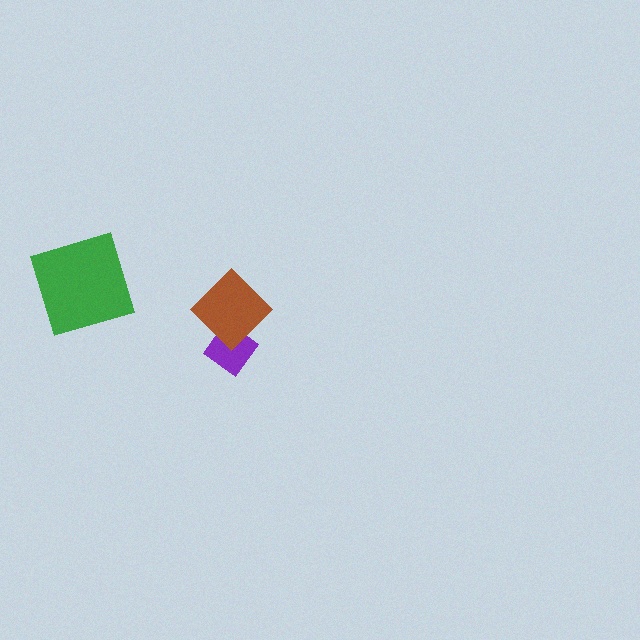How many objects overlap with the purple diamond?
1 object overlaps with the purple diamond.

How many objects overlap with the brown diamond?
1 object overlaps with the brown diamond.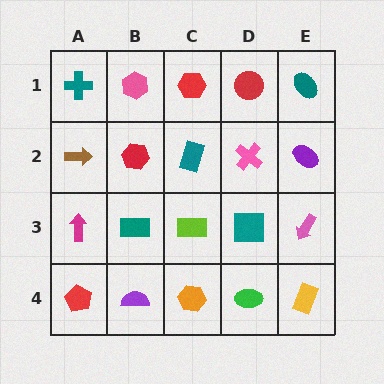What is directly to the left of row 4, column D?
An orange hexagon.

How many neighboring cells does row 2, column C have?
4.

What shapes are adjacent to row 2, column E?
A teal ellipse (row 1, column E), a pink arrow (row 3, column E), a pink cross (row 2, column D).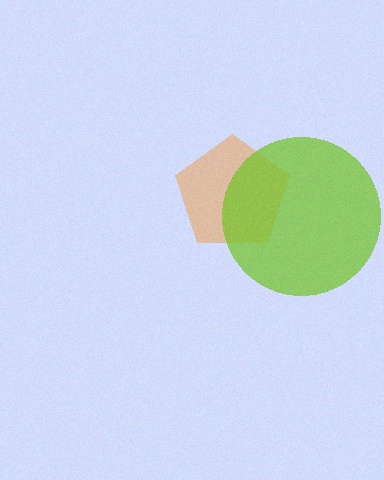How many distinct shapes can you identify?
There are 2 distinct shapes: an orange pentagon, a lime circle.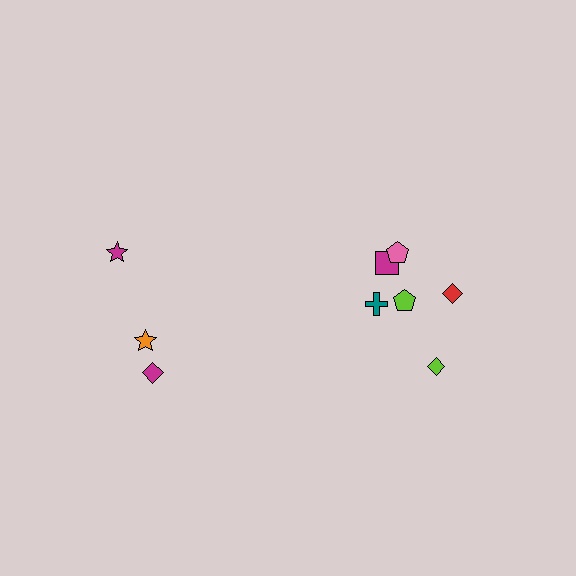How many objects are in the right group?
There are 6 objects.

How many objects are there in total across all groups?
There are 9 objects.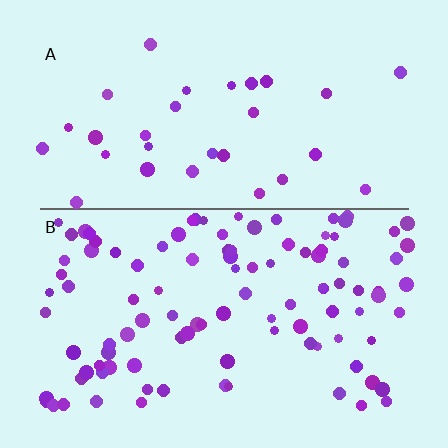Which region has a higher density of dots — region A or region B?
B (the bottom).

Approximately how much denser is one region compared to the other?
Approximately 3.3× — region B over region A.